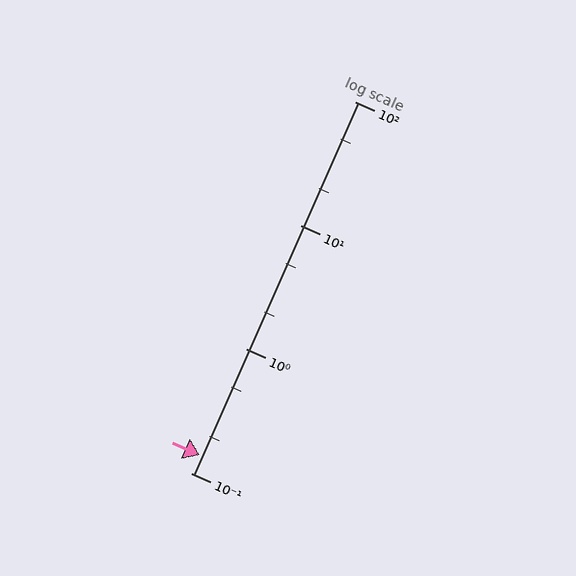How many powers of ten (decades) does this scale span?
The scale spans 3 decades, from 0.1 to 100.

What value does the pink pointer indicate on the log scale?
The pointer indicates approximately 0.14.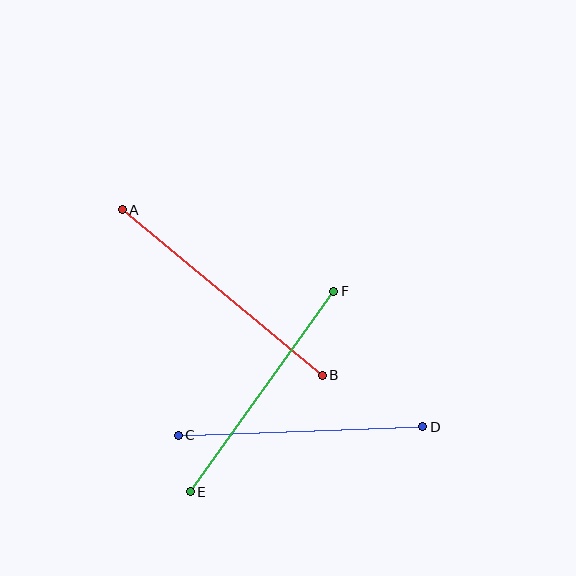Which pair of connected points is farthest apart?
Points A and B are farthest apart.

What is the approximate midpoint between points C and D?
The midpoint is at approximately (301, 431) pixels.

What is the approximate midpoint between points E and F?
The midpoint is at approximately (262, 392) pixels.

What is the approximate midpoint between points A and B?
The midpoint is at approximately (222, 292) pixels.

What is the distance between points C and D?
The distance is approximately 244 pixels.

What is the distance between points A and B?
The distance is approximately 260 pixels.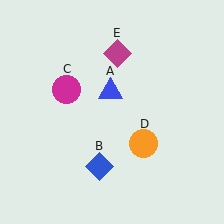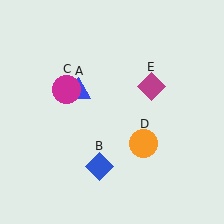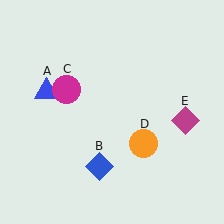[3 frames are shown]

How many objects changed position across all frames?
2 objects changed position: blue triangle (object A), magenta diamond (object E).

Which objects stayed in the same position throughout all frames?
Blue diamond (object B) and magenta circle (object C) and orange circle (object D) remained stationary.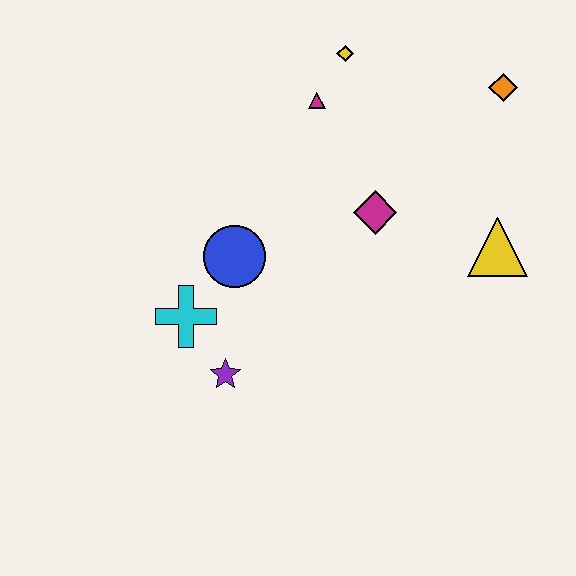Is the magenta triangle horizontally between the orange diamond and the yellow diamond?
No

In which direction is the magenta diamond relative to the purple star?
The magenta diamond is above the purple star.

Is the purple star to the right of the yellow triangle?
No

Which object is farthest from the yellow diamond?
The purple star is farthest from the yellow diamond.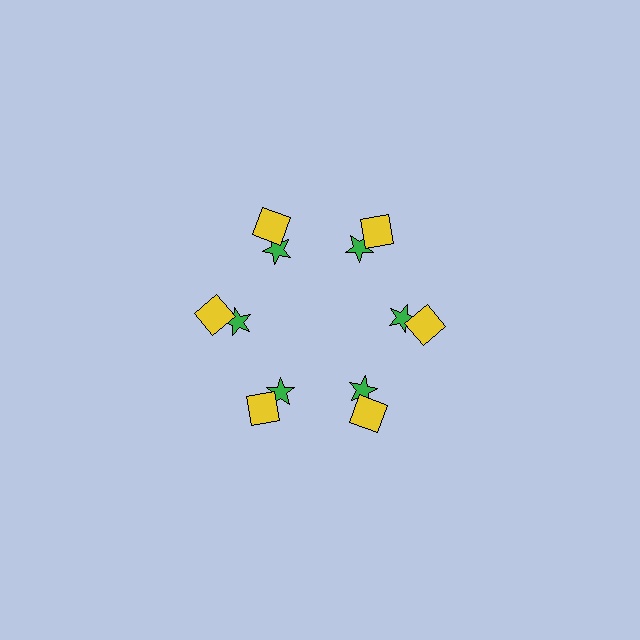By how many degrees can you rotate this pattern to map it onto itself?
The pattern maps onto itself every 60 degrees of rotation.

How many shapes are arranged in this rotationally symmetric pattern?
There are 12 shapes, arranged in 6 groups of 2.